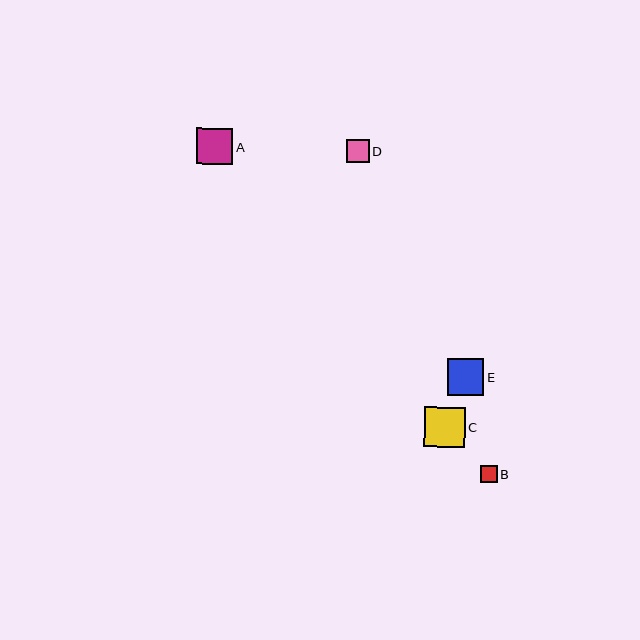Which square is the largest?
Square C is the largest with a size of approximately 40 pixels.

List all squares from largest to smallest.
From largest to smallest: C, E, A, D, B.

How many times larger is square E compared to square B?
Square E is approximately 2.2 times the size of square B.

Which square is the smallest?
Square B is the smallest with a size of approximately 16 pixels.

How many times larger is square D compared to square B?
Square D is approximately 1.4 times the size of square B.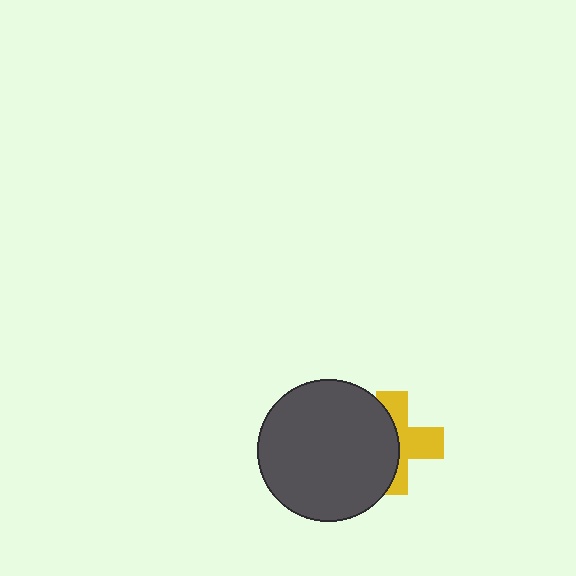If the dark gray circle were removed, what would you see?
You would see the complete yellow cross.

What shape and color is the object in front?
The object in front is a dark gray circle.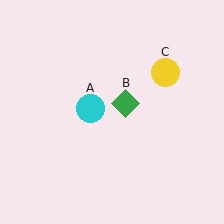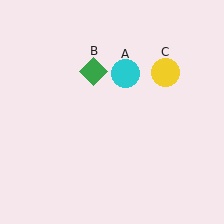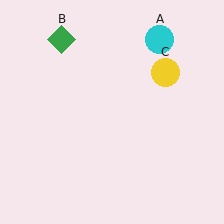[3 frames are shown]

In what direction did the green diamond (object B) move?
The green diamond (object B) moved up and to the left.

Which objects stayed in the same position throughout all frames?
Yellow circle (object C) remained stationary.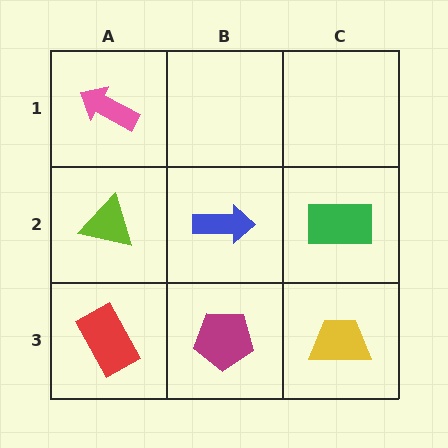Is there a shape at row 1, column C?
No, that cell is empty.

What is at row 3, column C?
A yellow trapezoid.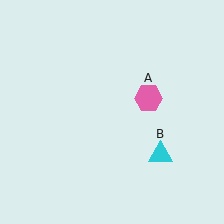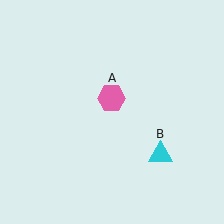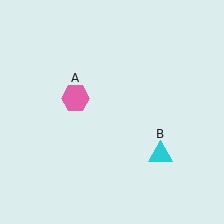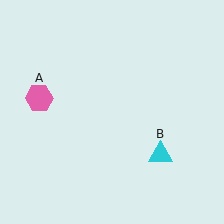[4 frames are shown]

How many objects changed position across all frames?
1 object changed position: pink hexagon (object A).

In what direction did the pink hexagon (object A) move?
The pink hexagon (object A) moved left.